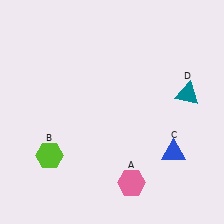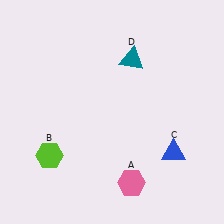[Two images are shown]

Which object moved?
The teal triangle (D) moved left.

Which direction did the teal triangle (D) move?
The teal triangle (D) moved left.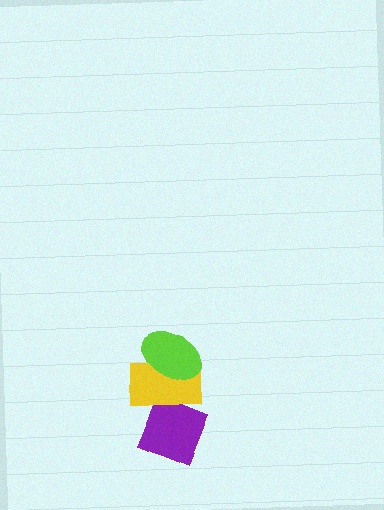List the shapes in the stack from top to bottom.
From top to bottom: the lime ellipse, the yellow rectangle, the purple diamond.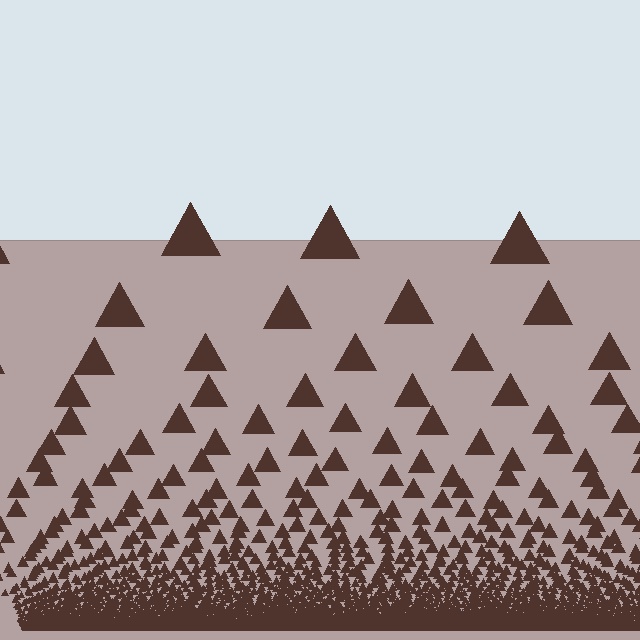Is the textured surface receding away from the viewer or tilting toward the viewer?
The surface appears to tilt toward the viewer. Texture elements get larger and sparser toward the top.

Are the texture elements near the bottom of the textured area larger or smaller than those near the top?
Smaller. The gradient is inverted — elements near the bottom are smaller and denser.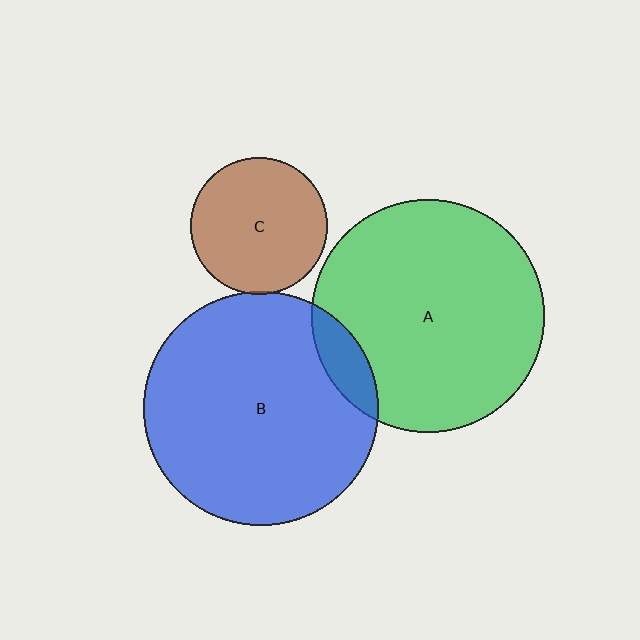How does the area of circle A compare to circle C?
Approximately 2.9 times.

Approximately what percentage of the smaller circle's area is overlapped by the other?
Approximately 5%.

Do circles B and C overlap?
Yes.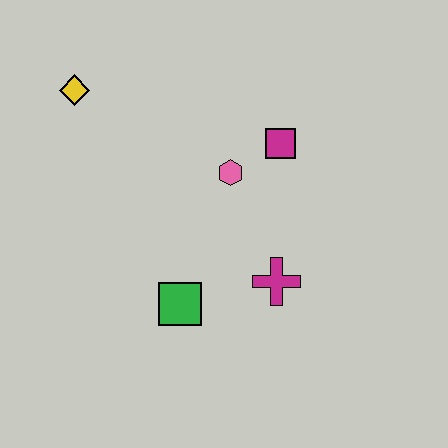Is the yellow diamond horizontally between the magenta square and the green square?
No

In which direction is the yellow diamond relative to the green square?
The yellow diamond is above the green square.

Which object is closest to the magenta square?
The pink hexagon is closest to the magenta square.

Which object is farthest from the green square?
The yellow diamond is farthest from the green square.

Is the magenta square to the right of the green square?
Yes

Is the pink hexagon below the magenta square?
Yes